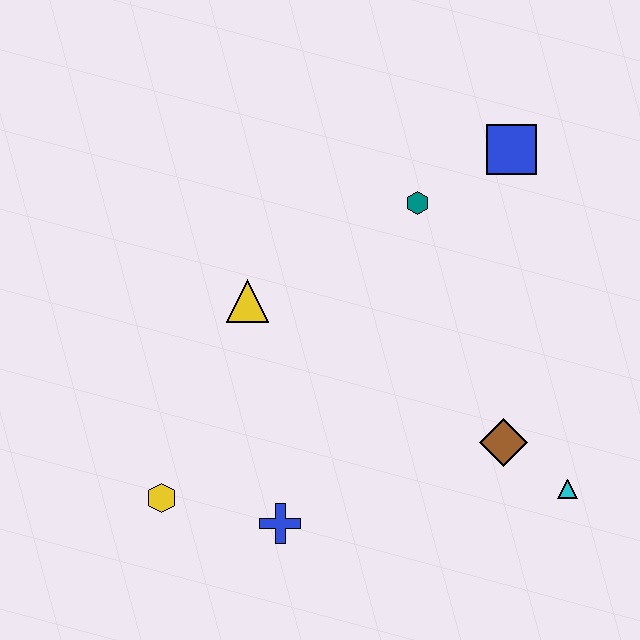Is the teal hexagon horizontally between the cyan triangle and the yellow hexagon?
Yes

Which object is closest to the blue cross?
The yellow hexagon is closest to the blue cross.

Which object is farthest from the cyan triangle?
The yellow hexagon is farthest from the cyan triangle.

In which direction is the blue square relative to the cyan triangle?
The blue square is above the cyan triangle.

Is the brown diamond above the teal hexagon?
No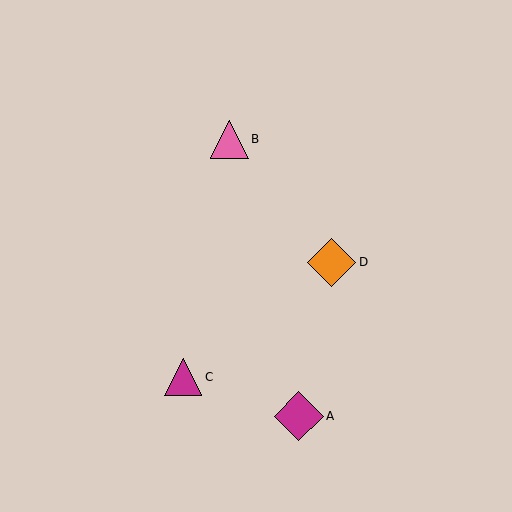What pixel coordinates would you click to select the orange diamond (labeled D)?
Click at (332, 262) to select the orange diamond D.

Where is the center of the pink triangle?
The center of the pink triangle is at (229, 139).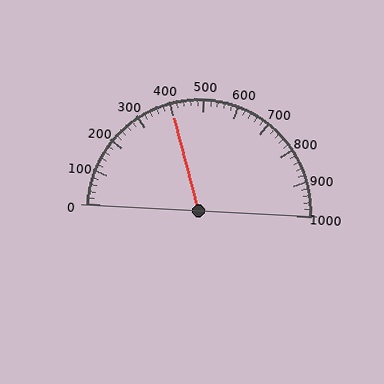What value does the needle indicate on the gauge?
The needle indicates approximately 400.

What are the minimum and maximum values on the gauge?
The gauge ranges from 0 to 1000.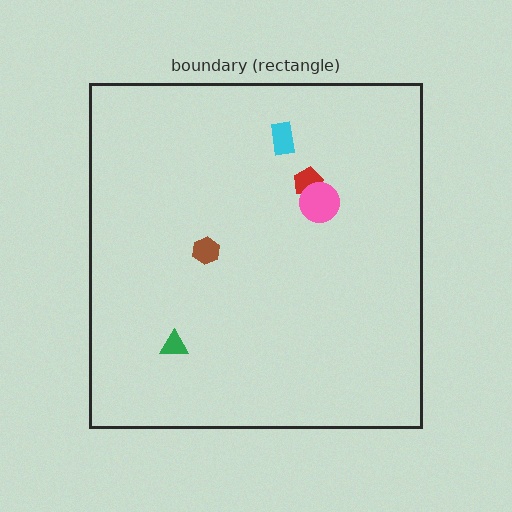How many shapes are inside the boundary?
5 inside, 0 outside.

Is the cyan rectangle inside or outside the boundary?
Inside.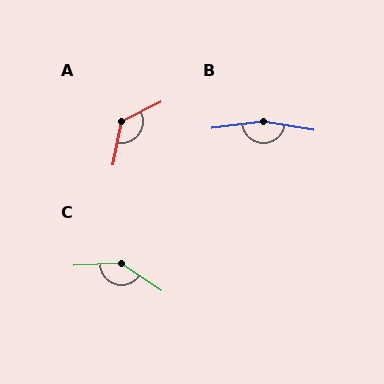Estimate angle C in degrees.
Approximately 144 degrees.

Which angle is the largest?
B, at approximately 163 degrees.